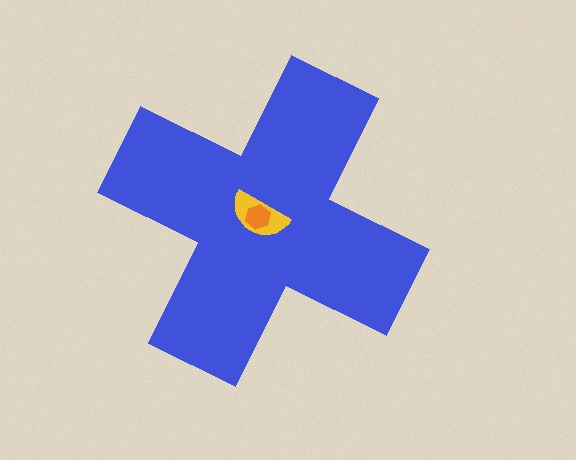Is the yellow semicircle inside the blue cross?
Yes.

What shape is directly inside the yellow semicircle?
The orange hexagon.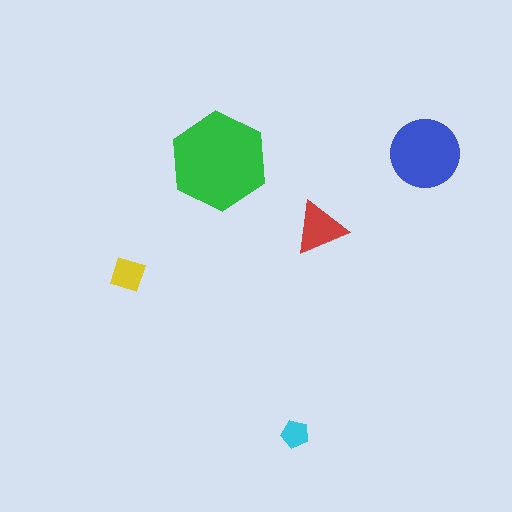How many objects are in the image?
There are 5 objects in the image.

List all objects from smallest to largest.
The cyan pentagon, the yellow square, the red triangle, the blue circle, the green hexagon.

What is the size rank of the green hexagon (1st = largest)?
1st.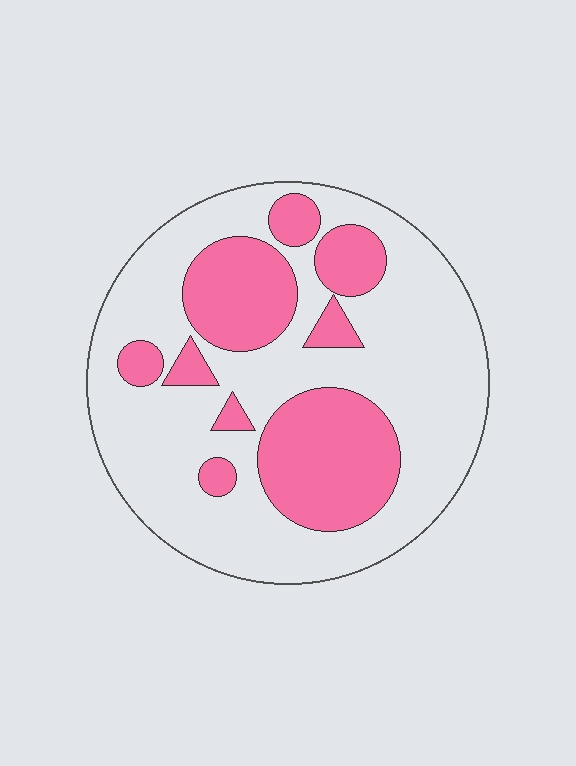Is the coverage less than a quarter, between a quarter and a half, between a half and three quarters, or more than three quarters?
Between a quarter and a half.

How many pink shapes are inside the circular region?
9.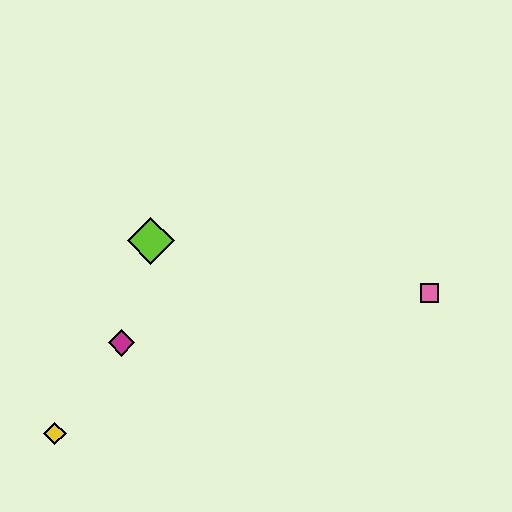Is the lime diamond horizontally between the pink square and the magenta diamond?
Yes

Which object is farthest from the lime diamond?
The pink square is farthest from the lime diamond.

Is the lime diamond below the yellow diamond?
No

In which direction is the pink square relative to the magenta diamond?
The pink square is to the right of the magenta diamond.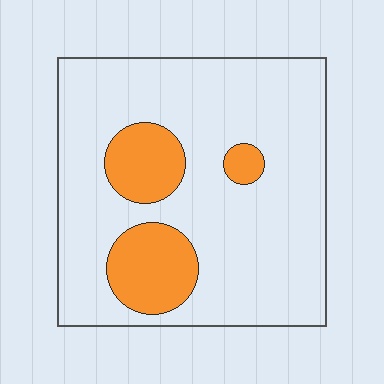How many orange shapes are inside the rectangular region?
3.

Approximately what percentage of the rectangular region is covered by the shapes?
Approximately 20%.